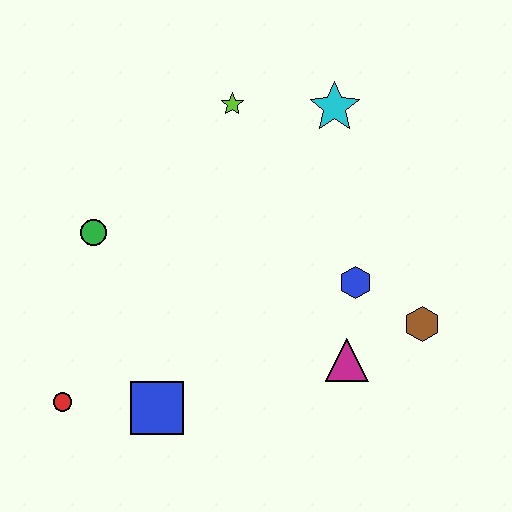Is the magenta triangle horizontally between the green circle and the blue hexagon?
Yes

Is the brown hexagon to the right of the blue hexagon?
Yes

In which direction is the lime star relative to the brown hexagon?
The lime star is above the brown hexagon.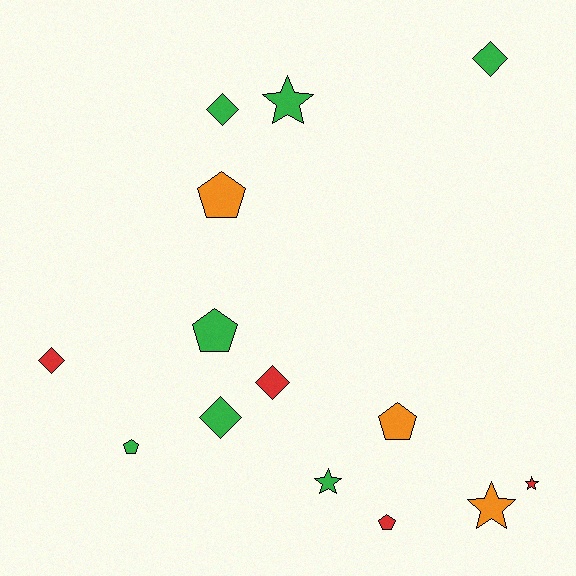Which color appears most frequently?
Green, with 7 objects.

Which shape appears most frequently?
Diamond, with 5 objects.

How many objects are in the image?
There are 14 objects.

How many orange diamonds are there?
There are no orange diamonds.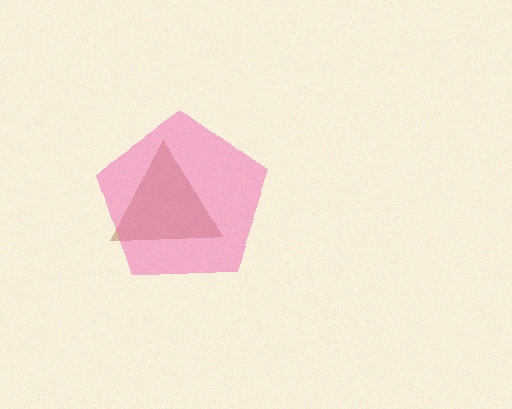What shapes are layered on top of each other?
The layered shapes are: a brown triangle, a pink pentagon.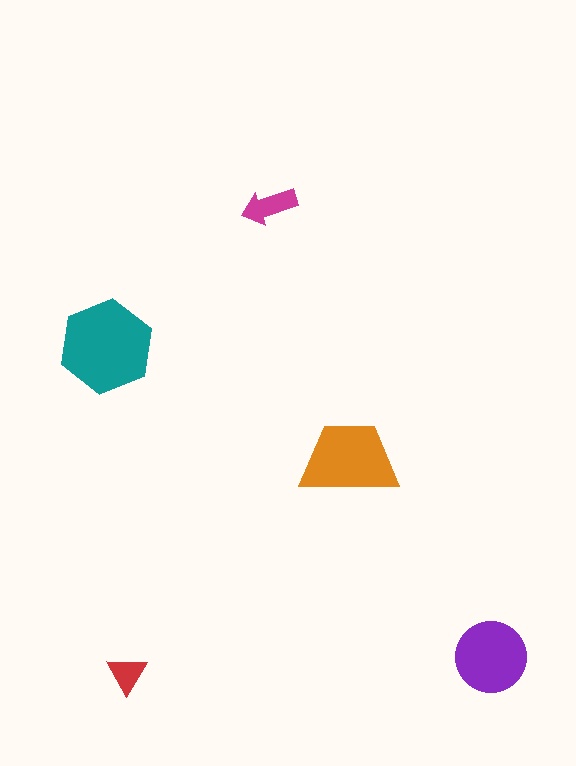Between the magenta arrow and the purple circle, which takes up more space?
The purple circle.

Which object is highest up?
The magenta arrow is topmost.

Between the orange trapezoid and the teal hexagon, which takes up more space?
The teal hexagon.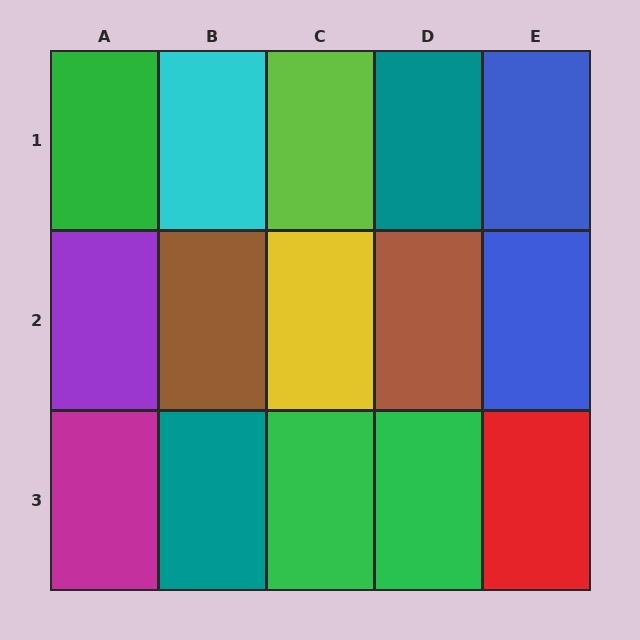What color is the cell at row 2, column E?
Blue.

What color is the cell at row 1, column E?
Blue.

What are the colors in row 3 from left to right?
Magenta, teal, green, green, red.